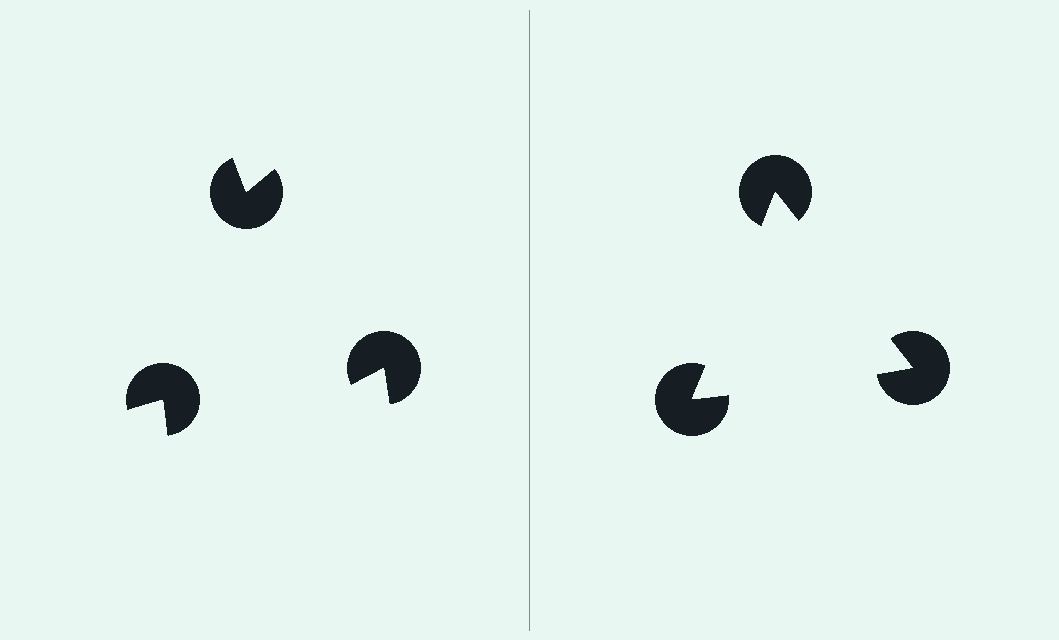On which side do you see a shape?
An illusory triangle appears on the right side. On the left side the wedge cuts are rotated, so no coherent shape forms.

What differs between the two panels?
The pac-man discs are positioned identically on both sides; only the wedge orientations differ. On the right they align to a triangle; on the left they are misaligned.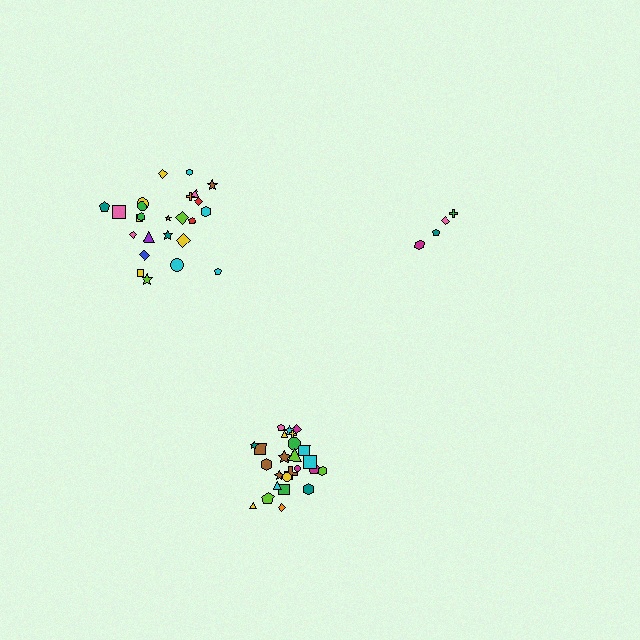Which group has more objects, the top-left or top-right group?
The top-left group.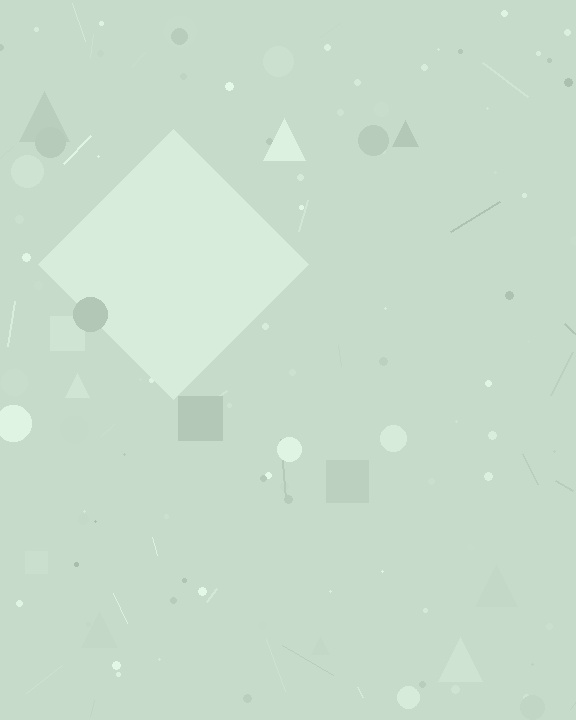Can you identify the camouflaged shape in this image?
The camouflaged shape is a diamond.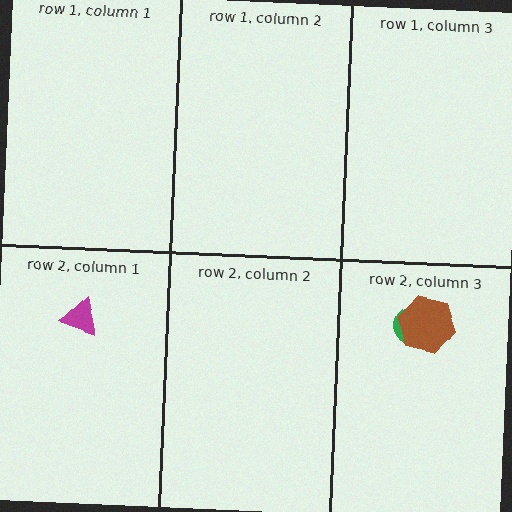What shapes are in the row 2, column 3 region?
The green circle, the brown hexagon.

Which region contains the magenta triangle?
The row 2, column 1 region.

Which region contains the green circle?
The row 2, column 3 region.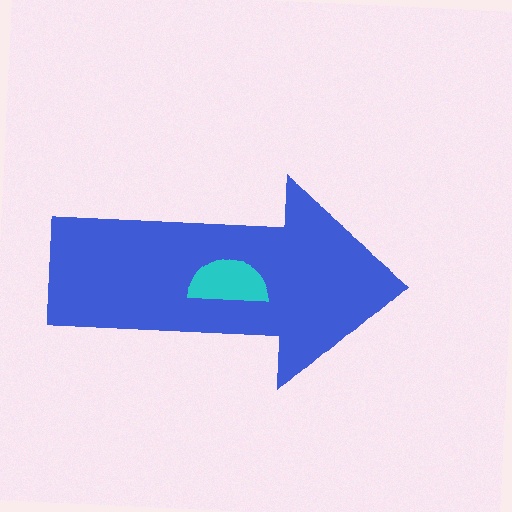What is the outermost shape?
The blue arrow.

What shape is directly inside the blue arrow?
The cyan semicircle.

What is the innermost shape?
The cyan semicircle.